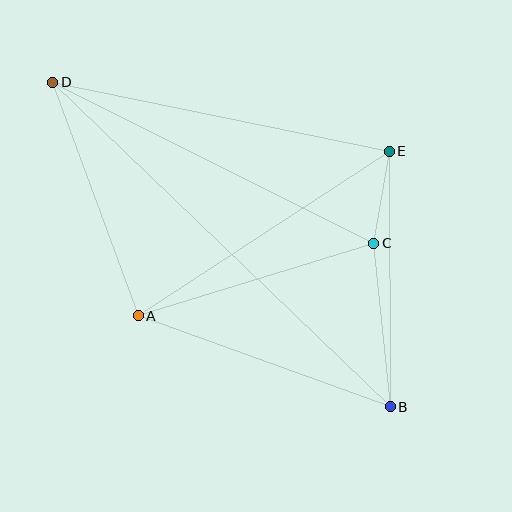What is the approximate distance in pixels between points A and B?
The distance between A and B is approximately 268 pixels.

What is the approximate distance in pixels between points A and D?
The distance between A and D is approximately 248 pixels.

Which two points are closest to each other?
Points C and E are closest to each other.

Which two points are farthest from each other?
Points B and D are farthest from each other.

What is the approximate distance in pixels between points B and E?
The distance between B and E is approximately 256 pixels.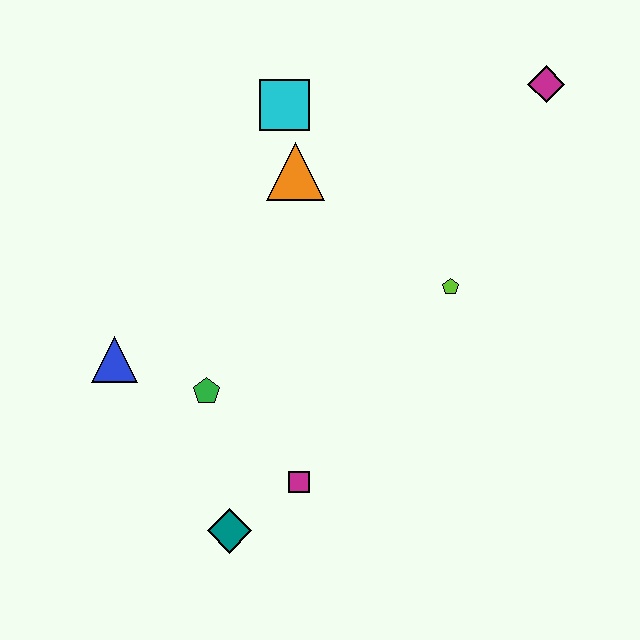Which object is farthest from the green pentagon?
The magenta diamond is farthest from the green pentagon.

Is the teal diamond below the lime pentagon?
Yes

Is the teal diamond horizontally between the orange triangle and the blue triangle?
Yes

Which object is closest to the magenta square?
The teal diamond is closest to the magenta square.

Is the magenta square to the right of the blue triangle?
Yes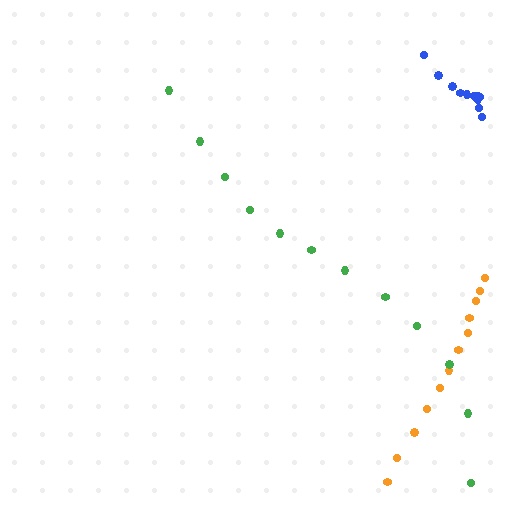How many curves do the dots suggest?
There are 3 distinct paths.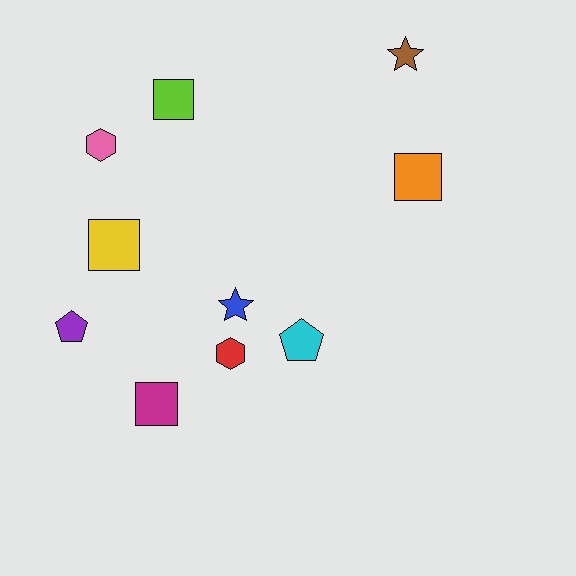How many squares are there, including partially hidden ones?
There are 4 squares.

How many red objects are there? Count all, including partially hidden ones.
There is 1 red object.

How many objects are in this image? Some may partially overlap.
There are 10 objects.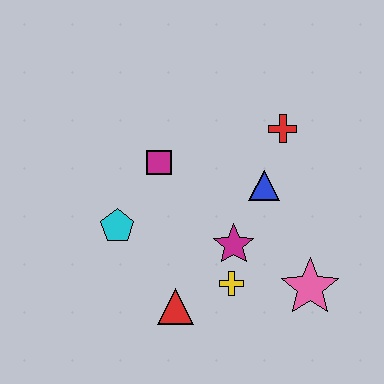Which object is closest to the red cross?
The blue triangle is closest to the red cross.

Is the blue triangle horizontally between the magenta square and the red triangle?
No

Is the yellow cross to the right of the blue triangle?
No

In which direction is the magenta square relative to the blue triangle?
The magenta square is to the left of the blue triangle.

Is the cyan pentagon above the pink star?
Yes